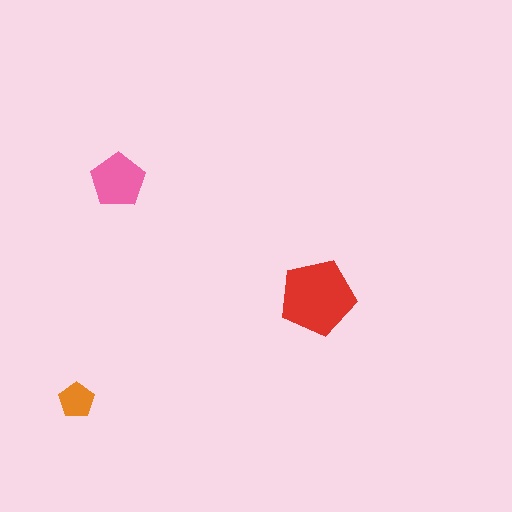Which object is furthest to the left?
The orange pentagon is leftmost.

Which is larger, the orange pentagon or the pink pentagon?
The pink one.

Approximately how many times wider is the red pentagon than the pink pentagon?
About 1.5 times wider.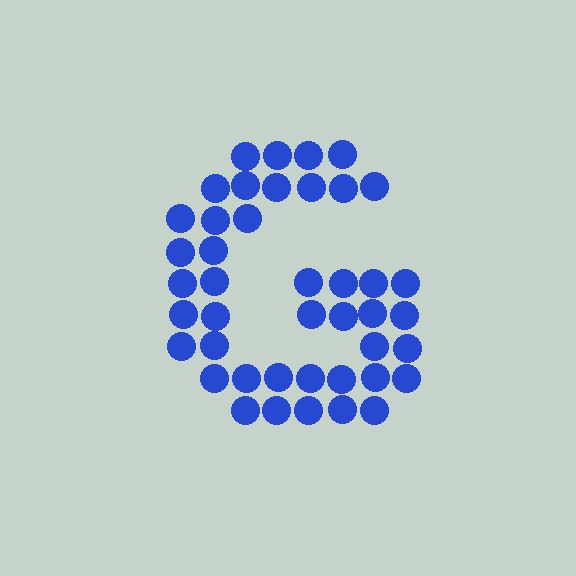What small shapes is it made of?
It is made of small circles.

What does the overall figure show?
The overall figure shows the letter G.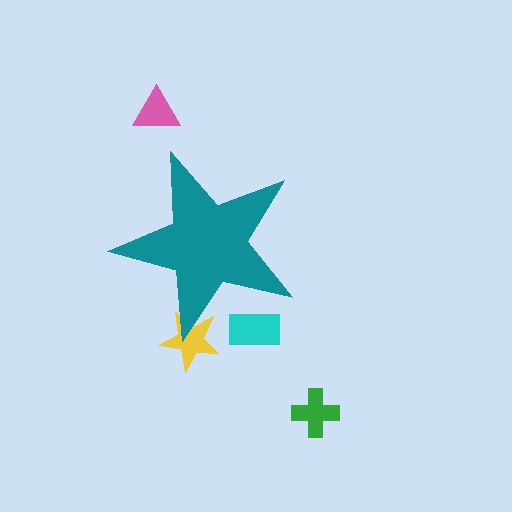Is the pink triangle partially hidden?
No, the pink triangle is fully visible.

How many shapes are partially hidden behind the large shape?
2 shapes are partially hidden.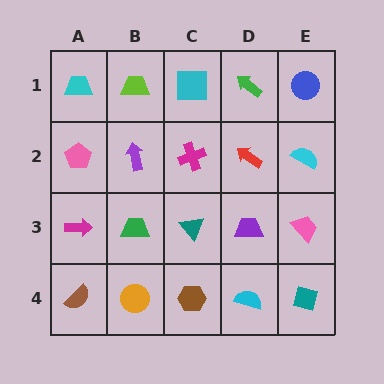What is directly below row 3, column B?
An orange circle.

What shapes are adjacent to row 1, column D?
A red arrow (row 2, column D), a cyan square (row 1, column C), a blue circle (row 1, column E).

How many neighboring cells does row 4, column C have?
3.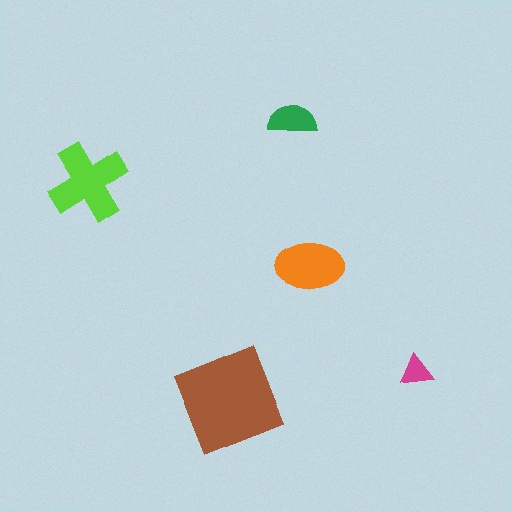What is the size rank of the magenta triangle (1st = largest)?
5th.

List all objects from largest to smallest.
The brown diamond, the lime cross, the orange ellipse, the green semicircle, the magenta triangle.